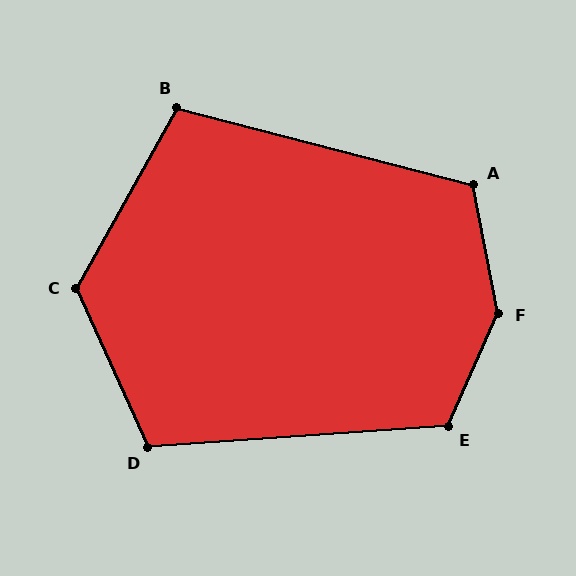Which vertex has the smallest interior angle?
B, at approximately 104 degrees.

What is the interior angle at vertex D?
Approximately 111 degrees (obtuse).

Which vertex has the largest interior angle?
F, at approximately 145 degrees.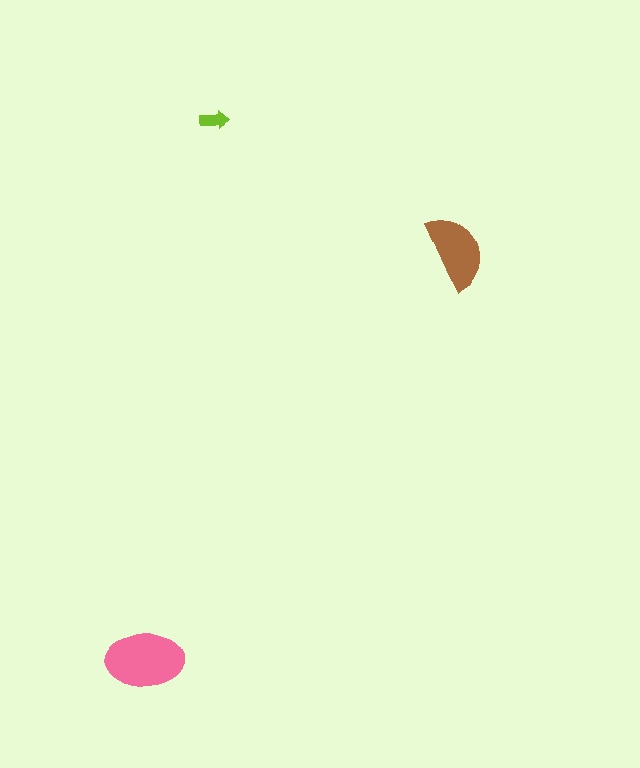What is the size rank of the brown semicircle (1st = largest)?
2nd.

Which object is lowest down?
The pink ellipse is bottommost.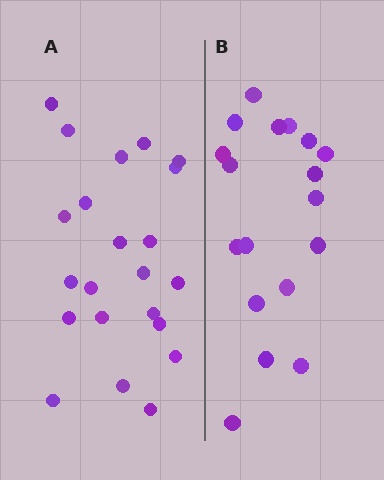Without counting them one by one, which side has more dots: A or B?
Region A (the left region) has more dots.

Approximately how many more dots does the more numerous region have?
Region A has about 4 more dots than region B.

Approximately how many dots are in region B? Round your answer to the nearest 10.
About 20 dots. (The exact count is 18, which rounds to 20.)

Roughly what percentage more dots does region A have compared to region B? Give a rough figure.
About 20% more.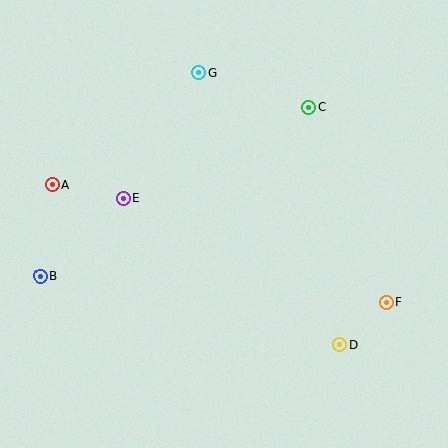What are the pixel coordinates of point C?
Point C is at (309, 107).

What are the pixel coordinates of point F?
Point F is at (386, 303).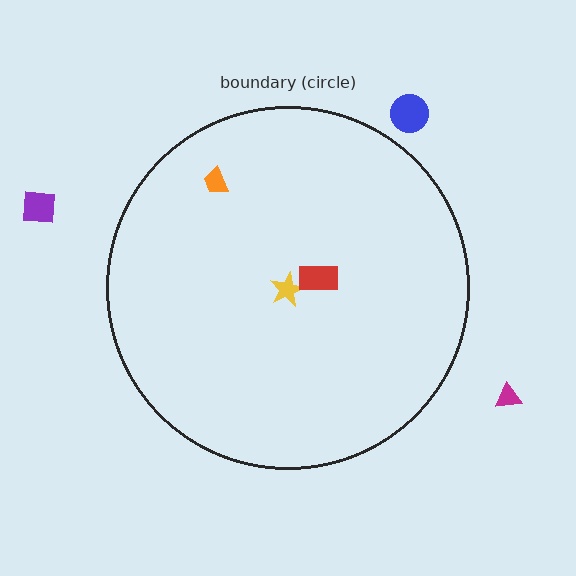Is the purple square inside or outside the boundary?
Outside.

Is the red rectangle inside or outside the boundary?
Inside.